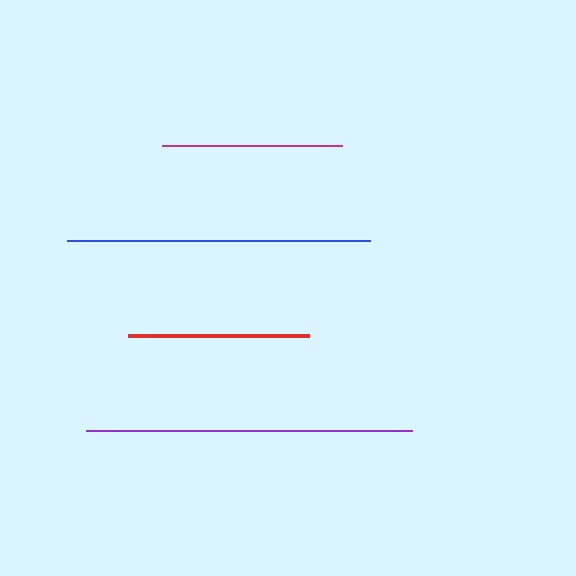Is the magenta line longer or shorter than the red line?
The red line is longer than the magenta line.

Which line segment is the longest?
The purple line is the longest at approximately 325 pixels.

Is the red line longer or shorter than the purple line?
The purple line is longer than the red line.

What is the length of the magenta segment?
The magenta segment is approximately 179 pixels long.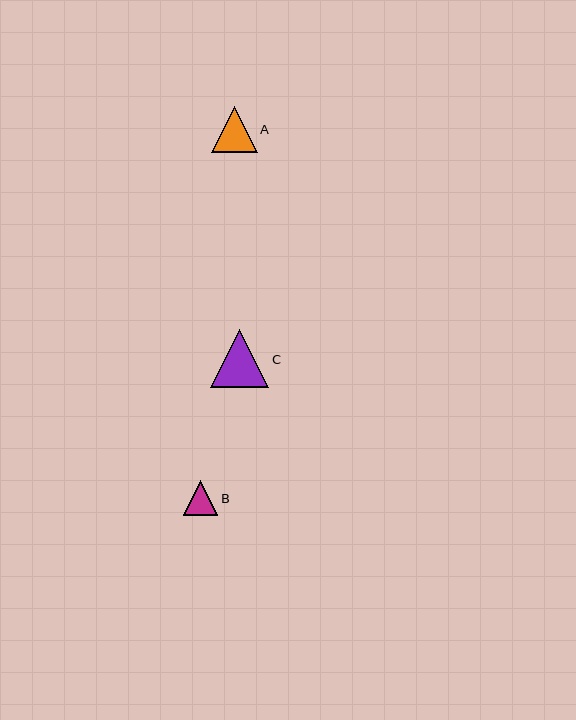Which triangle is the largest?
Triangle C is the largest with a size of approximately 59 pixels.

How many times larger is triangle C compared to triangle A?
Triangle C is approximately 1.3 times the size of triangle A.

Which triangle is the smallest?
Triangle B is the smallest with a size of approximately 35 pixels.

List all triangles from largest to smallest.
From largest to smallest: C, A, B.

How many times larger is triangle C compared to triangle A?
Triangle C is approximately 1.3 times the size of triangle A.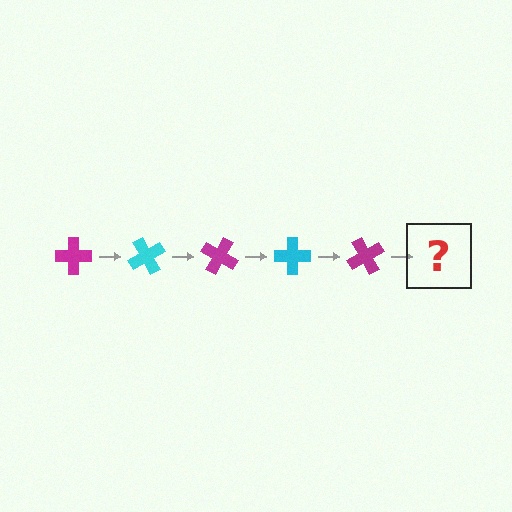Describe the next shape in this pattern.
It should be a cyan cross, rotated 300 degrees from the start.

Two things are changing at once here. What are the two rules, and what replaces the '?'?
The two rules are that it rotates 60 degrees each step and the color cycles through magenta and cyan. The '?' should be a cyan cross, rotated 300 degrees from the start.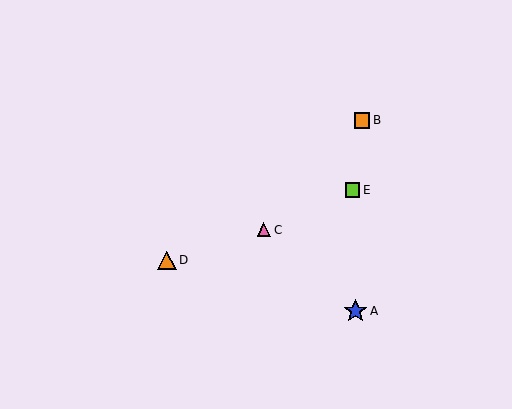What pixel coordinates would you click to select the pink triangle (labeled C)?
Click at (264, 230) to select the pink triangle C.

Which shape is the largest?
The blue star (labeled A) is the largest.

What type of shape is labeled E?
Shape E is a lime square.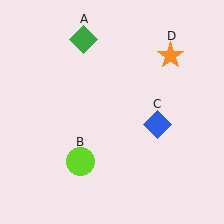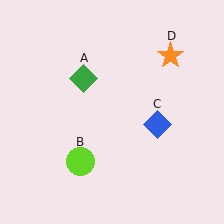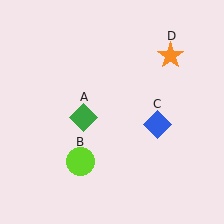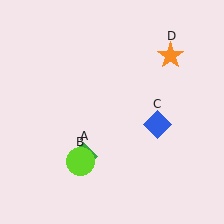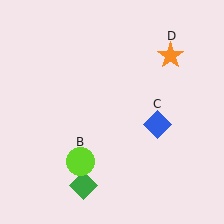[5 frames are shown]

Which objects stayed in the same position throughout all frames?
Lime circle (object B) and blue diamond (object C) and orange star (object D) remained stationary.